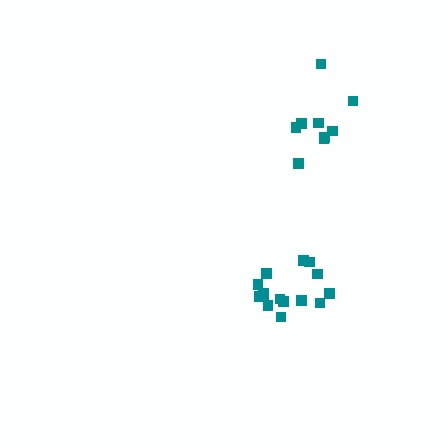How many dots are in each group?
Group 1: 9 dots, Group 2: 15 dots (24 total).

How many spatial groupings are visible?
There are 2 spatial groupings.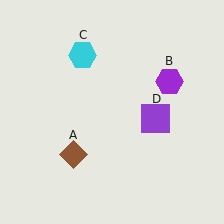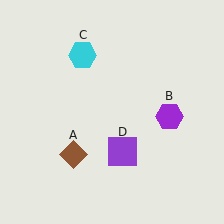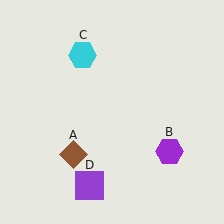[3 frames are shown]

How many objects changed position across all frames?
2 objects changed position: purple hexagon (object B), purple square (object D).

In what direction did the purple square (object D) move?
The purple square (object D) moved down and to the left.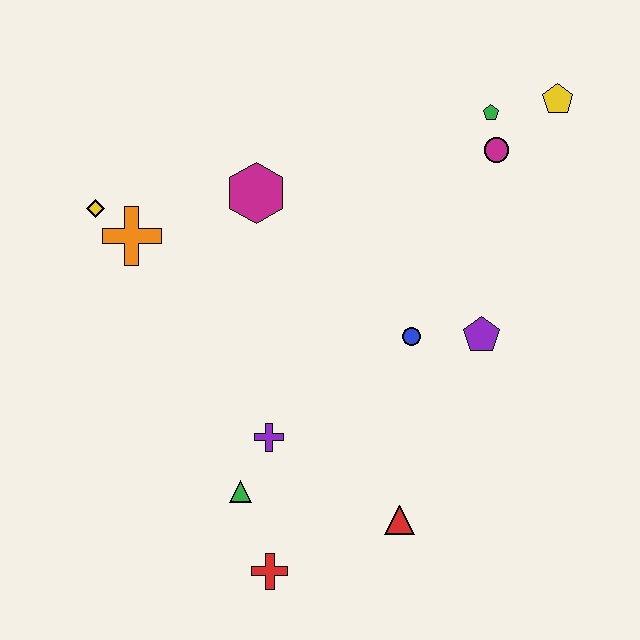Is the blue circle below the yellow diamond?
Yes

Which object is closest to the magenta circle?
The green pentagon is closest to the magenta circle.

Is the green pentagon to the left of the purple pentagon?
No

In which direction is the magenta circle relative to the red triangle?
The magenta circle is above the red triangle.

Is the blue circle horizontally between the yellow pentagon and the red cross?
Yes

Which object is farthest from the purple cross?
The yellow pentagon is farthest from the purple cross.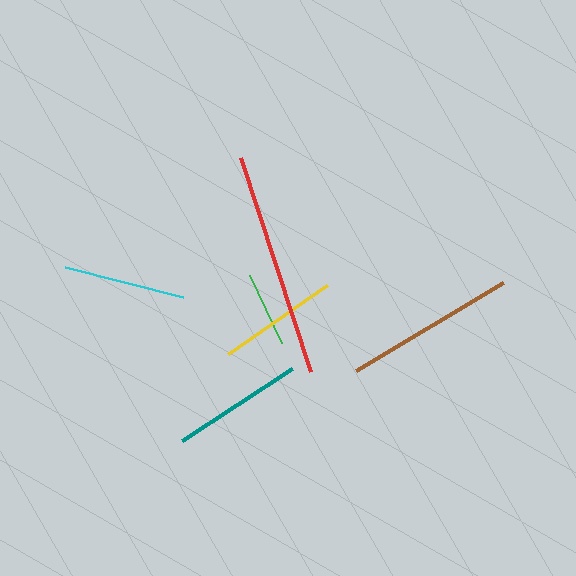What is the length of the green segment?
The green segment is approximately 76 pixels long.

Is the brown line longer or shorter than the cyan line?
The brown line is longer than the cyan line.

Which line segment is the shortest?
The green line is the shortest at approximately 76 pixels.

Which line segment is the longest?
The red line is the longest at approximately 225 pixels.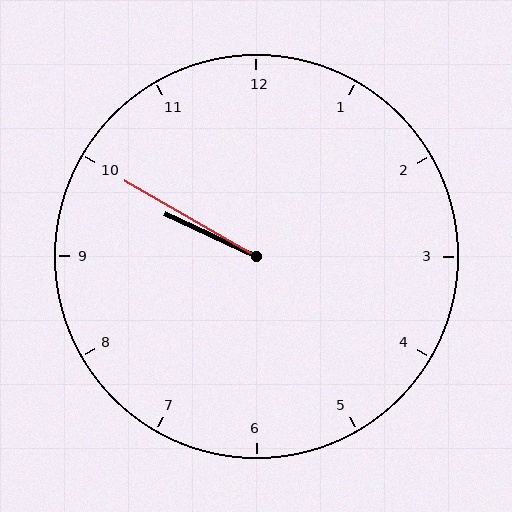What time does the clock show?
9:50.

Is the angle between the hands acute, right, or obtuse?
It is acute.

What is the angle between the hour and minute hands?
Approximately 5 degrees.